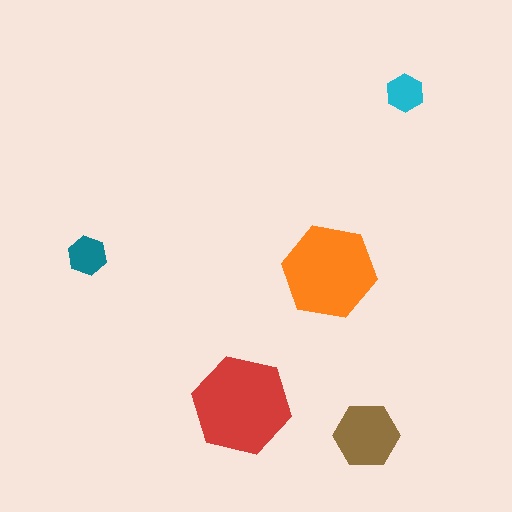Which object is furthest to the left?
The teal hexagon is leftmost.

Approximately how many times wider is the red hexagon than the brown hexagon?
About 1.5 times wider.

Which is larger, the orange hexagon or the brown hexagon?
The orange one.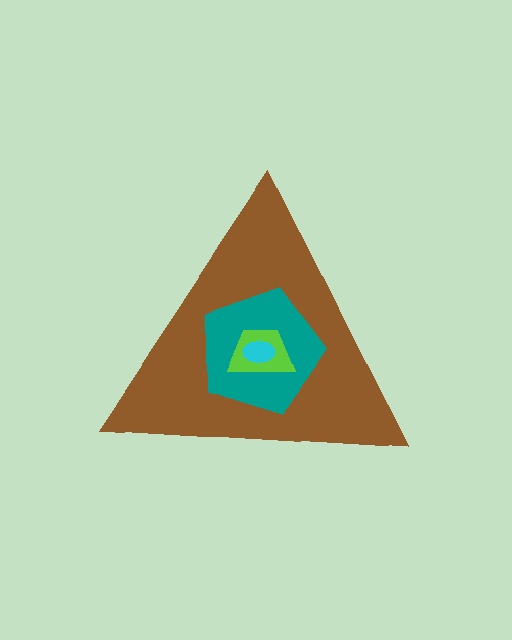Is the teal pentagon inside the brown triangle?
Yes.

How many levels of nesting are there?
4.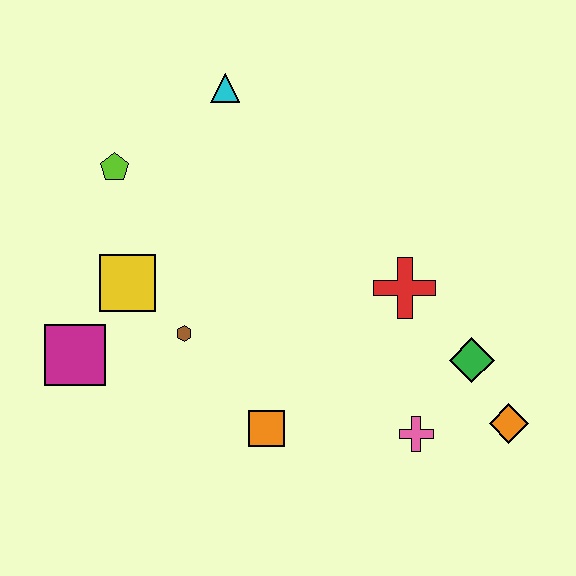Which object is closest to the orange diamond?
The green diamond is closest to the orange diamond.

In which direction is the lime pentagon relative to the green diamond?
The lime pentagon is to the left of the green diamond.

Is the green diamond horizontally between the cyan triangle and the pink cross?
No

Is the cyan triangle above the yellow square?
Yes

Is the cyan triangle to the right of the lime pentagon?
Yes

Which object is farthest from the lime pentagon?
The orange diamond is farthest from the lime pentagon.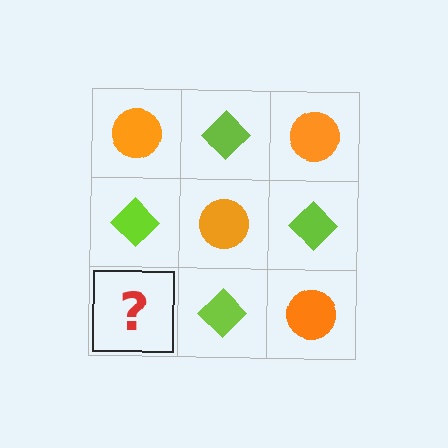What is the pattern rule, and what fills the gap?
The rule is that it alternates orange circle and lime diamond in a checkerboard pattern. The gap should be filled with an orange circle.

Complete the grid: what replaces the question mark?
The question mark should be replaced with an orange circle.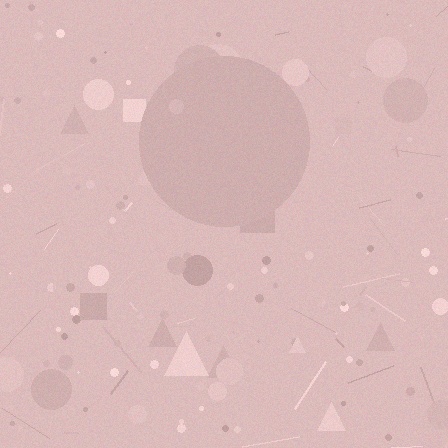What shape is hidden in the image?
A circle is hidden in the image.